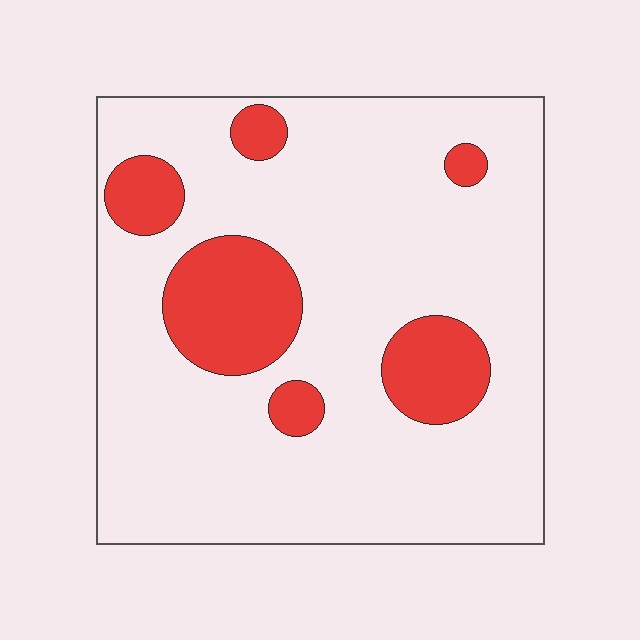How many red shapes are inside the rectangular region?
6.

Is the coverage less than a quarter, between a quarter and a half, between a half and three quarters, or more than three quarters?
Less than a quarter.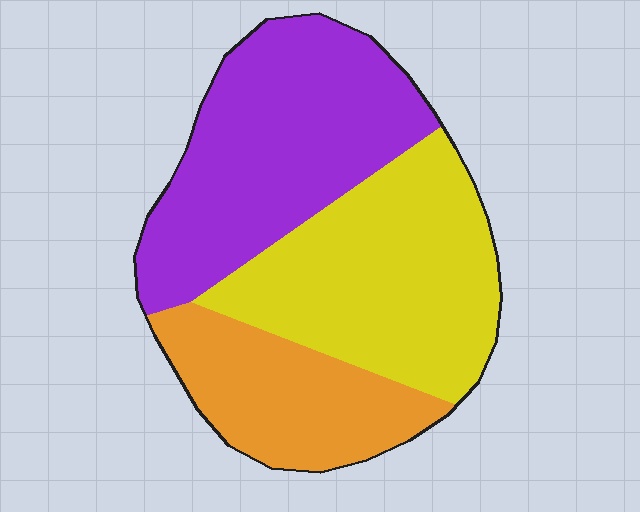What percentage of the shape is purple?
Purple covers 39% of the shape.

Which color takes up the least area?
Orange, at roughly 25%.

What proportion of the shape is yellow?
Yellow covers 38% of the shape.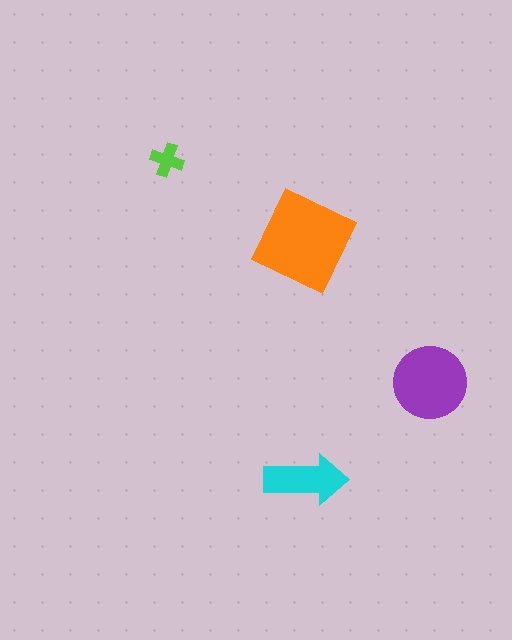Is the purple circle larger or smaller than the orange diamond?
Smaller.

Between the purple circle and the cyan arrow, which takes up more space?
The purple circle.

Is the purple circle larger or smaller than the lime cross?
Larger.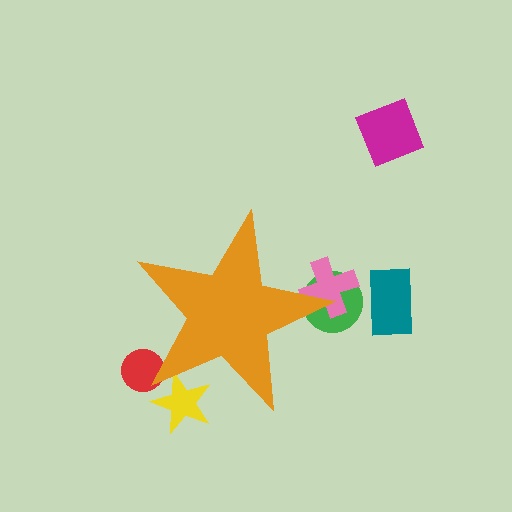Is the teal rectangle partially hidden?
No, the teal rectangle is fully visible.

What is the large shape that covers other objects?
An orange star.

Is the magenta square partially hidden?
No, the magenta square is fully visible.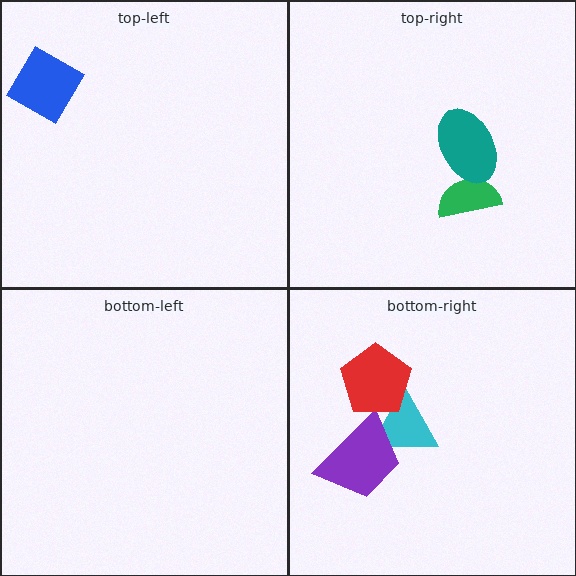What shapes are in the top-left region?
The blue diamond.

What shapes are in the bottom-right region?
The cyan triangle, the purple trapezoid, the red pentagon.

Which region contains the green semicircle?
The top-right region.